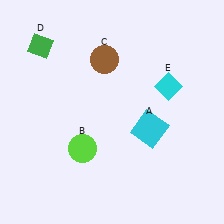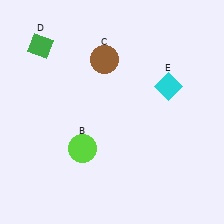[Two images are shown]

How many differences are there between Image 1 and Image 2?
There is 1 difference between the two images.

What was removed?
The cyan square (A) was removed in Image 2.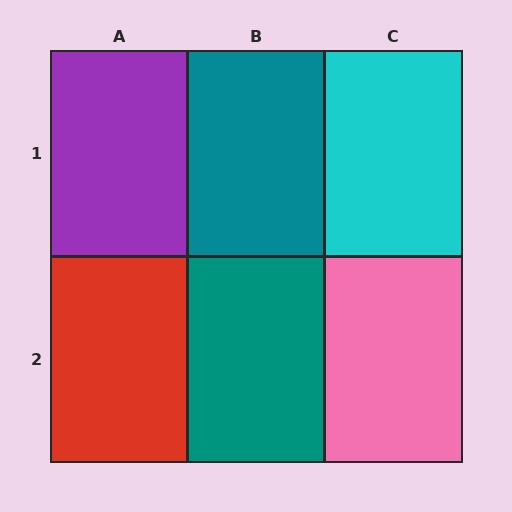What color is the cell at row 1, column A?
Purple.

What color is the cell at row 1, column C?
Cyan.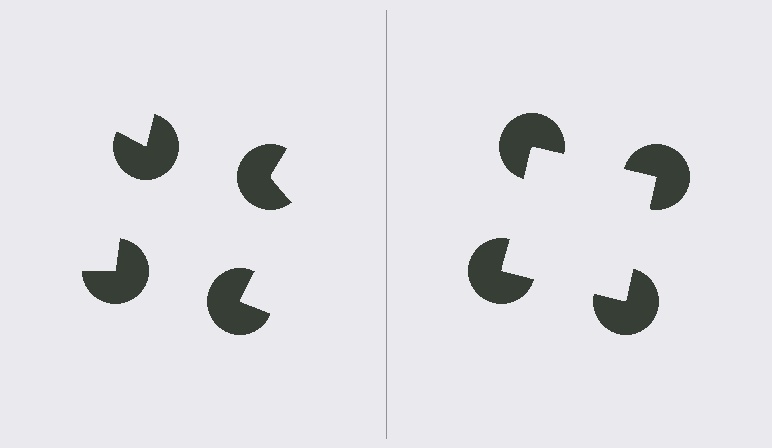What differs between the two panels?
The pac-man discs are positioned identically on both sides; only the wedge orientations differ. On the right they align to a square; on the left they are misaligned.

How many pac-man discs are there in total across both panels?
8 — 4 on each side.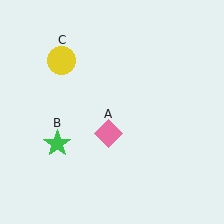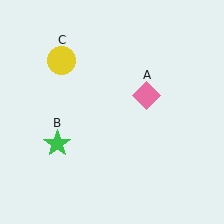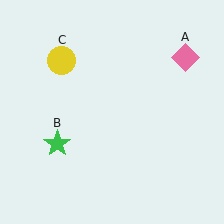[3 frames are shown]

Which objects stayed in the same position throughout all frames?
Green star (object B) and yellow circle (object C) remained stationary.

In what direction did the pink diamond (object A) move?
The pink diamond (object A) moved up and to the right.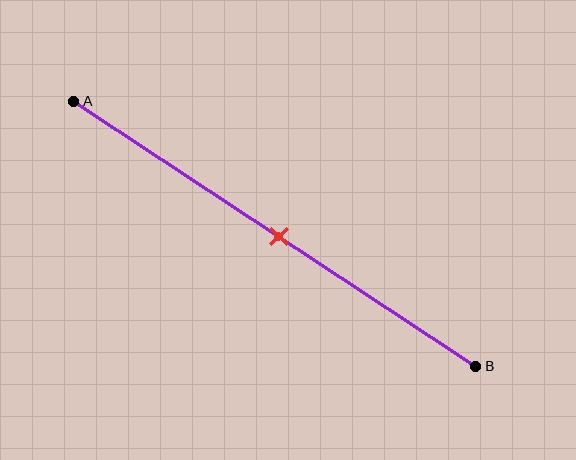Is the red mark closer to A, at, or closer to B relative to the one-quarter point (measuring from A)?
The red mark is closer to point B than the one-quarter point of segment AB.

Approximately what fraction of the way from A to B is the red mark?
The red mark is approximately 50% of the way from A to B.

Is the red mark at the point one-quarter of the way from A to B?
No, the mark is at about 50% from A, not at the 25% one-quarter point.